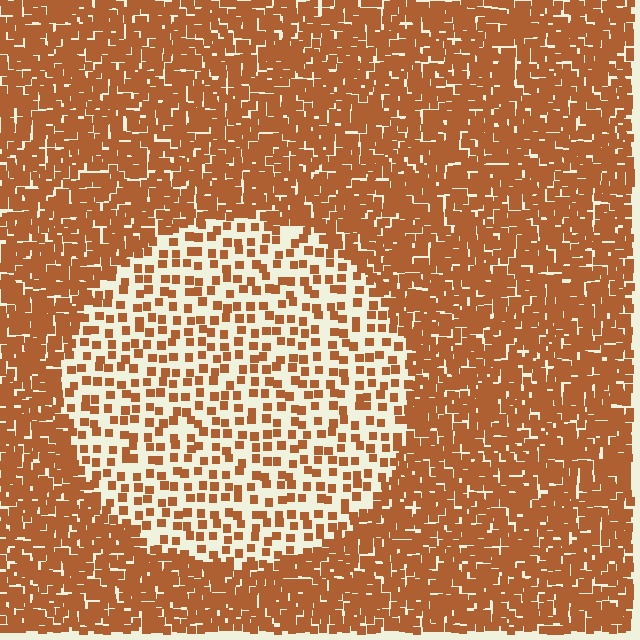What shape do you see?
I see a circle.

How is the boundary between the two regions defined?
The boundary is defined by a change in element density (approximately 2.8x ratio). All elements are the same color, size, and shape.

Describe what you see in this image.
The image contains small brown elements arranged at two different densities. A circle-shaped region is visible where the elements are less densely packed than the surrounding area.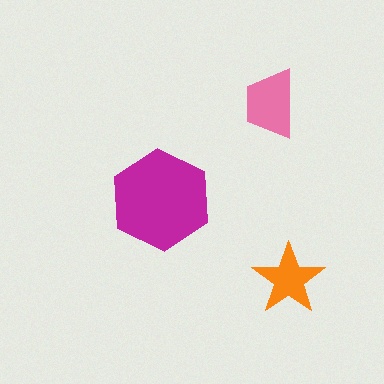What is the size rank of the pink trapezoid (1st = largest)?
2nd.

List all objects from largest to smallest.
The magenta hexagon, the pink trapezoid, the orange star.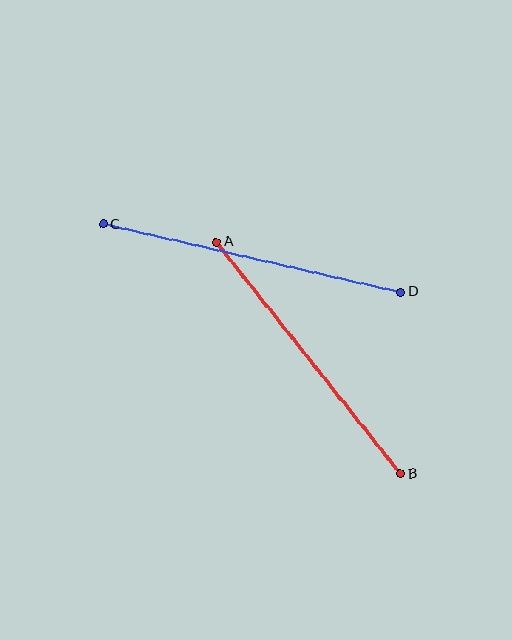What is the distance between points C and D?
The distance is approximately 305 pixels.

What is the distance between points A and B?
The distance is approximately 296 pixels.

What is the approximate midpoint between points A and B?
The midpoint is at approximately (308, 358) pixels.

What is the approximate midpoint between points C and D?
The midpoint is at approximately (252, 258) pixels.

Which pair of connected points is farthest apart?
Points C and D are farthest apart.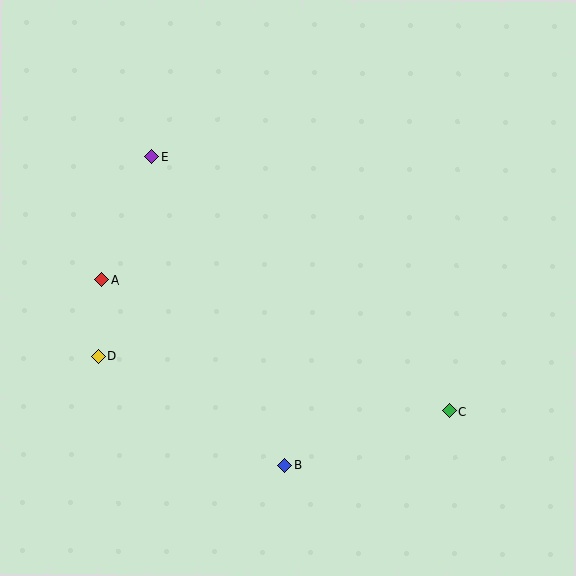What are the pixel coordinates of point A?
Point A is at (102, 280).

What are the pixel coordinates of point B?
Point B is at (285, 465).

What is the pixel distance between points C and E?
The distance between C and E is 392 pixels.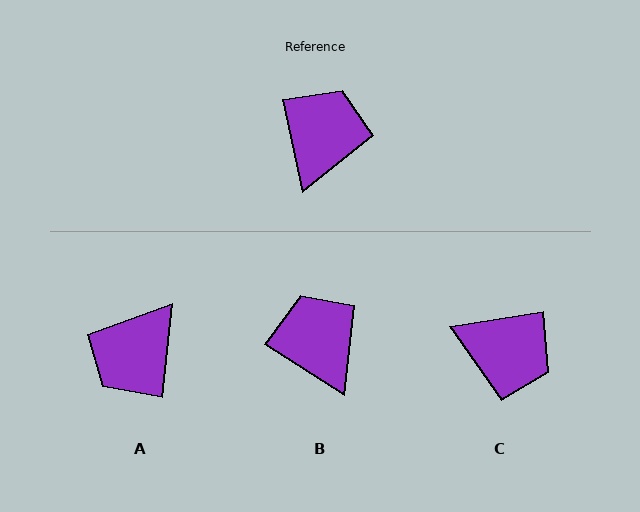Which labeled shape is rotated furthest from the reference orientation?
A, about 161 degrees away.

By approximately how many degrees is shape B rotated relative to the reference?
Approximately 45 degrees counter-clockwise.